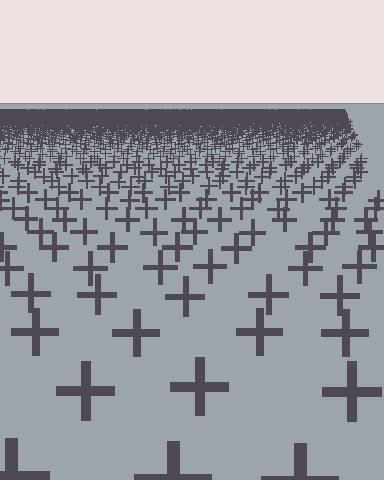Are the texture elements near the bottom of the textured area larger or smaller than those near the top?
Larger. Near the bottom, elements are closer to the viewer and appear at a bigger on-screen size.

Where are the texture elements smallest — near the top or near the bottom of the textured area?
Near the top.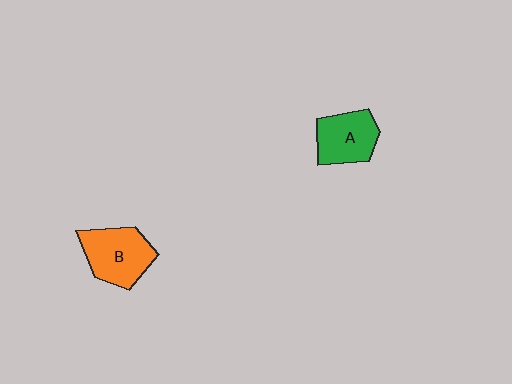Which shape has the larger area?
Shape B (orange).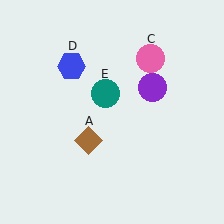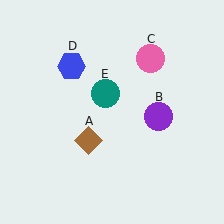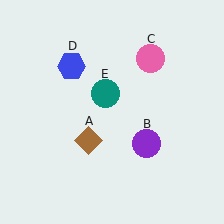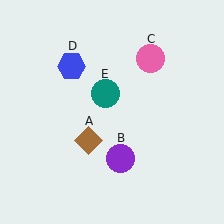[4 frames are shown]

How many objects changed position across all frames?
1 object changed position: purple circle (object B).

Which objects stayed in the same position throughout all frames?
Brown diamond (object A) and pink circle (object C) and blue hexagon (object D) and teal circle (object E) remained stationary.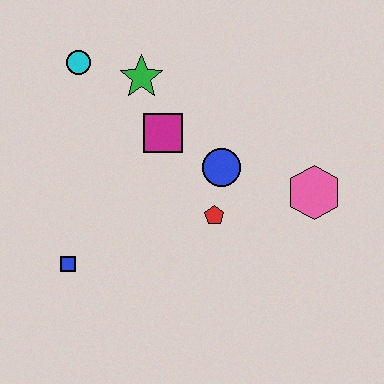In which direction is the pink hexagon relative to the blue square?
The pink hexagon is to the right of the blue square.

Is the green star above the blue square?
Yes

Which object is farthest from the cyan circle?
The pink hexagon is farthest from the cyan circle.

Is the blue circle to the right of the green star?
Yes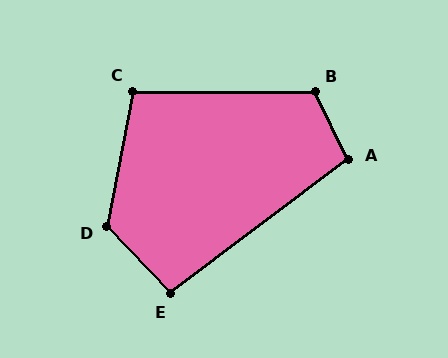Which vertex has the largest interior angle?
D, at approximately 126 degrees.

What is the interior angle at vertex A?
Approximately 101 degrees (obtuse).